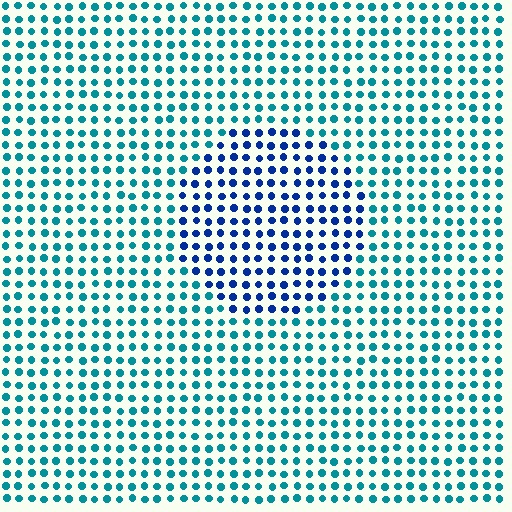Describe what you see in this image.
The image is filled with small teal elements in a uniform arrangement. A circle-shaped region is visible where the elements are tinted to a slightly different hue, forming a subtle color boundary.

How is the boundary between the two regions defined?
The boundary is defined purely by a slight shift in hue (about 40 degrees). Spacing, size, and orientation are identical on both sides.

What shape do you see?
I see a circle.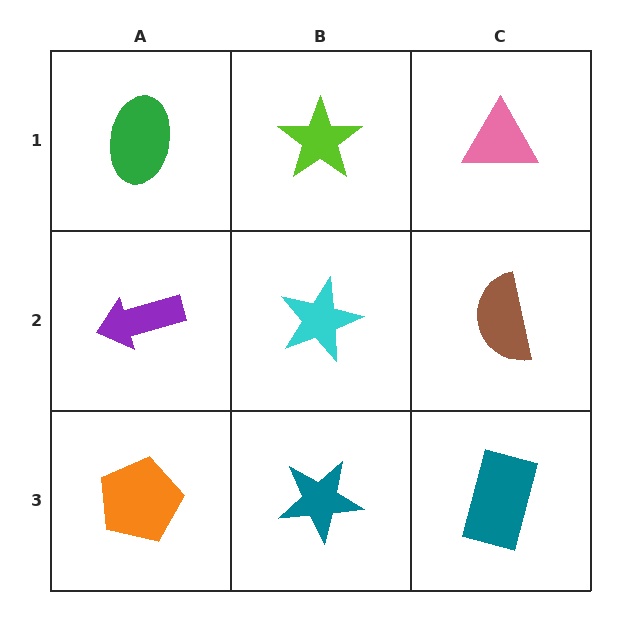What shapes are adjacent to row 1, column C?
A brown semicircle (row 2, column C), a lime star (row 1, column B).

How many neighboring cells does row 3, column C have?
2.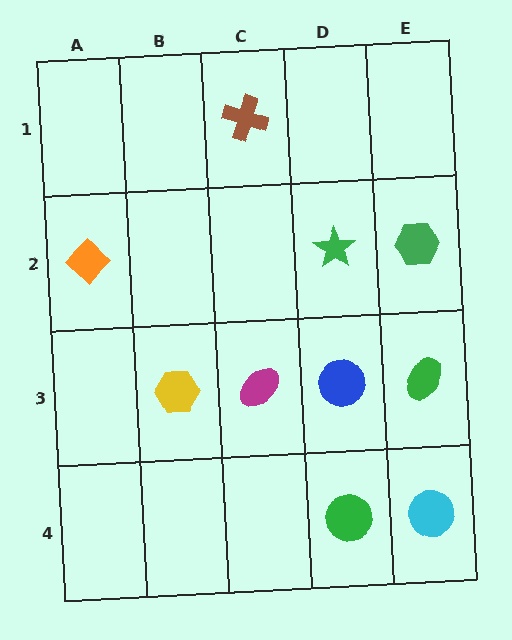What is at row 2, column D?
A green star.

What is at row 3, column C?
A magenta ellipse.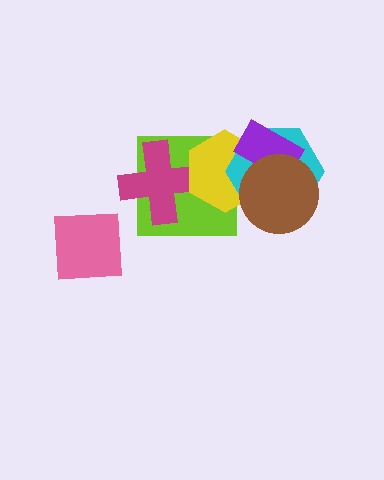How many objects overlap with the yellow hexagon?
5 objects overlap with the yellow hexagon.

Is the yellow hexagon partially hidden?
Yes, it is partially covered by another shape.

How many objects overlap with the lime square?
2 objects overlap with the lime square.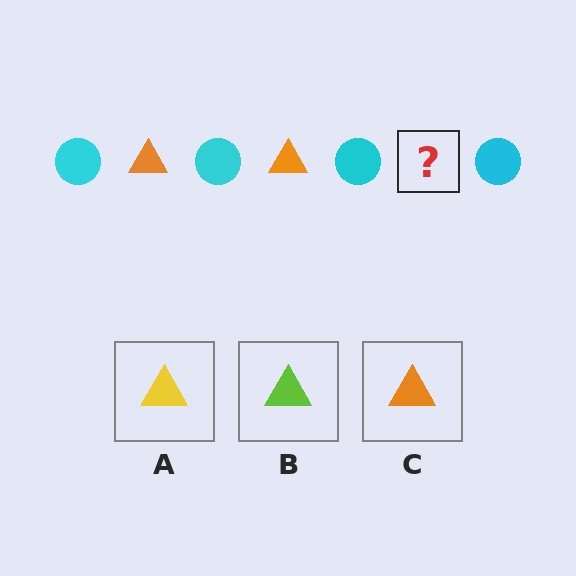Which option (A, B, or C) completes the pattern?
C.